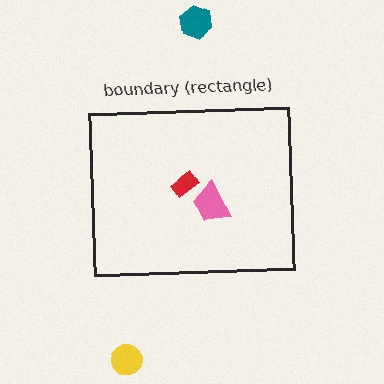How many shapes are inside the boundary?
2 inside, 2 outside.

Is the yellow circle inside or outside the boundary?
Outside.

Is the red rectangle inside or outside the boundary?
Inside.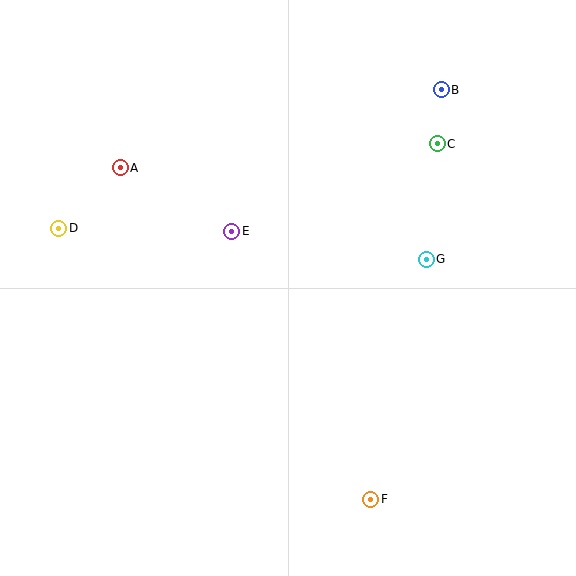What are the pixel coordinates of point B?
Point B is at (441, 90).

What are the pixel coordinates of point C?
Point C is at (437, 144).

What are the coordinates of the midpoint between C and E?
The midpoint between C and E is at (334, 188).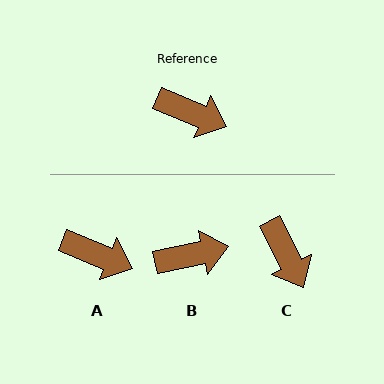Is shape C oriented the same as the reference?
No, it is off by about 41 degrees.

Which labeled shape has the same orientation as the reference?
A.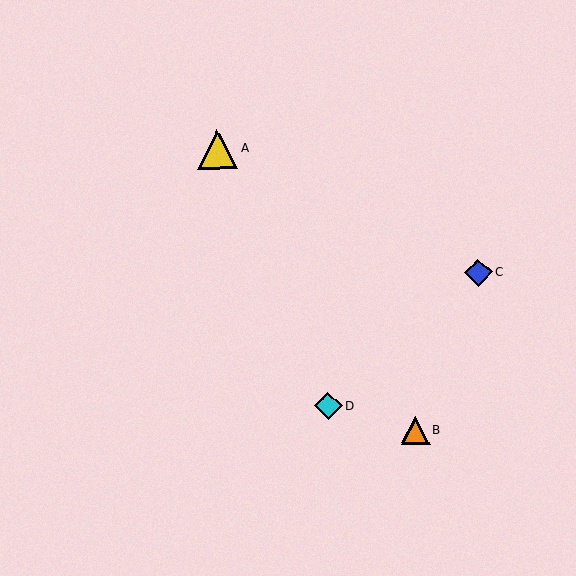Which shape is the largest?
The yellow triangle (labeled A) is the largest.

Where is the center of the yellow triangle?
The center of the yellow triangle is at (218, 149).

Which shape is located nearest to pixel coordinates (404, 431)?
The orange triangle (labeled B) at (415, 430) is nearest to that location.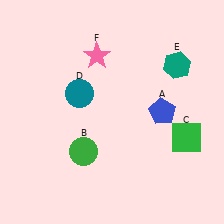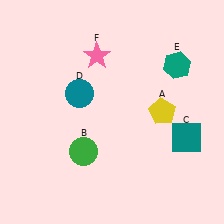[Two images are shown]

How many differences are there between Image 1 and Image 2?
There are 2 differences between the two images.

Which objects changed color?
A changed from blue to yellow. C changed from green to teal.